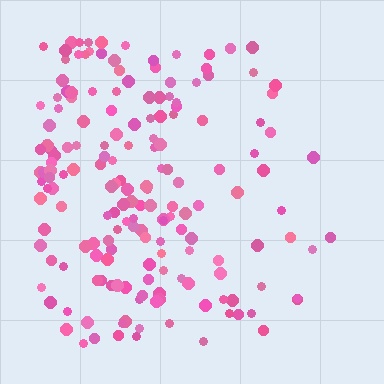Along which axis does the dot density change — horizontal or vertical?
Horizontal.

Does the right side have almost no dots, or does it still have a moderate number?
Still a moderate number, just noticeably fewer than the left.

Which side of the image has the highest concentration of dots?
The left.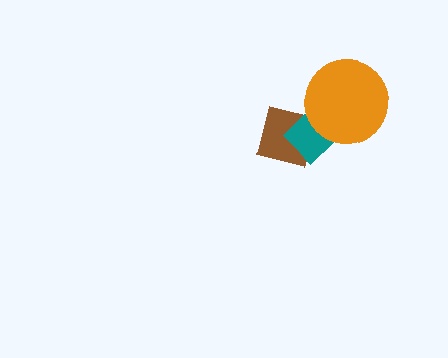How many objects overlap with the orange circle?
2 objects overlap with the orange circle.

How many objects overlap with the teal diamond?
2 objects overlap with the teal diamond.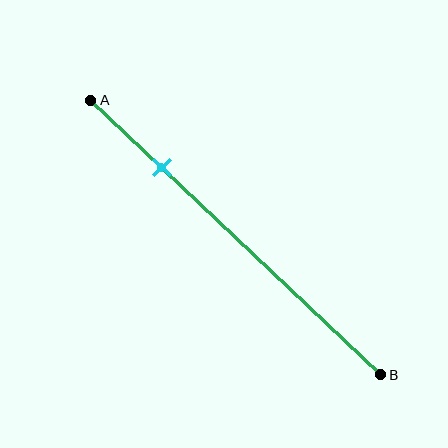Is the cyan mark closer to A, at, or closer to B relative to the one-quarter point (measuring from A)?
The cyan mark is approximately at the one-quarter point of segment AB.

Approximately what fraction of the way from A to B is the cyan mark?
The cyan mark is approximately 25% of the way from A to B.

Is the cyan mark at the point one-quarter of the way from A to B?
Yes, the mark is approximately at the one-quarter point.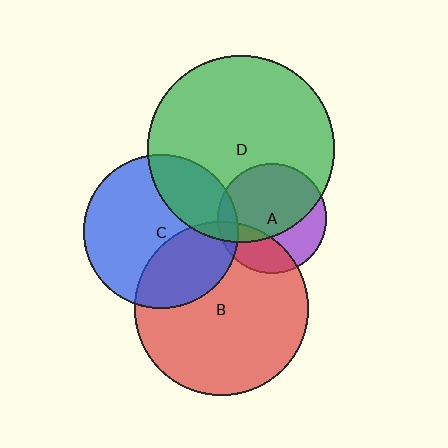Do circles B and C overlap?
Yes.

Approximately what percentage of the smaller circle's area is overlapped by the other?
Approximately 35%.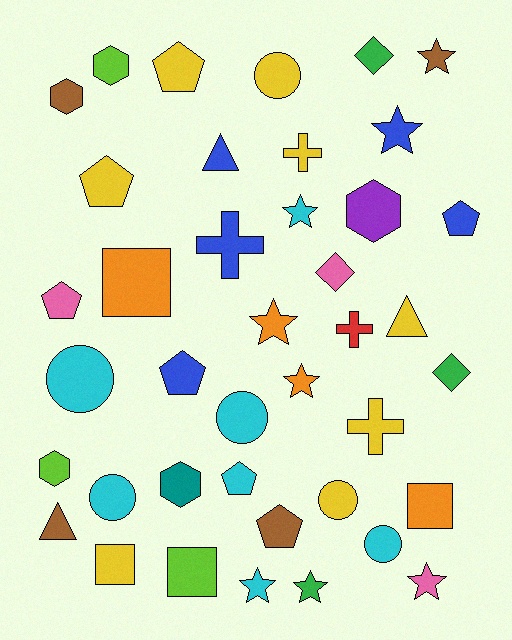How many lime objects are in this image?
There are 3 lime objects.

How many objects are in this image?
There are 40 objects.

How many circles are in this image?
There are 6 circles.